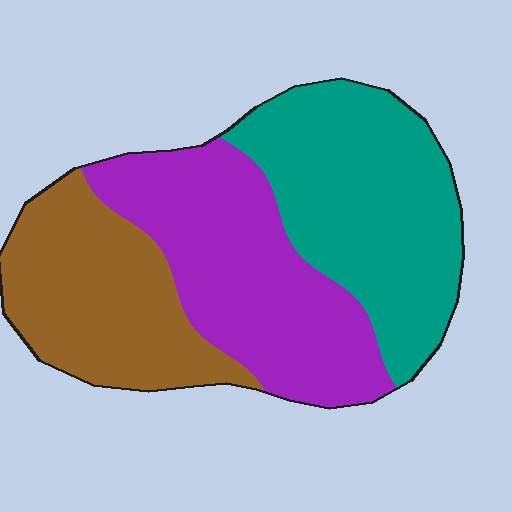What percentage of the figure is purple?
Purple takes up about one third (1/3) of the figure.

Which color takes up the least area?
Brown, at roughly 30%.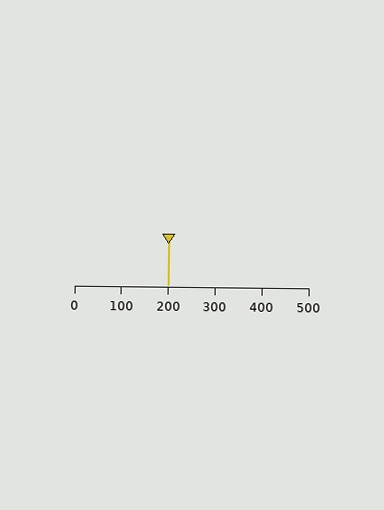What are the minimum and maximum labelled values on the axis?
The axis runs from 0 to 500.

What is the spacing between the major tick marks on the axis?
The major ticks are spaced 100 apart.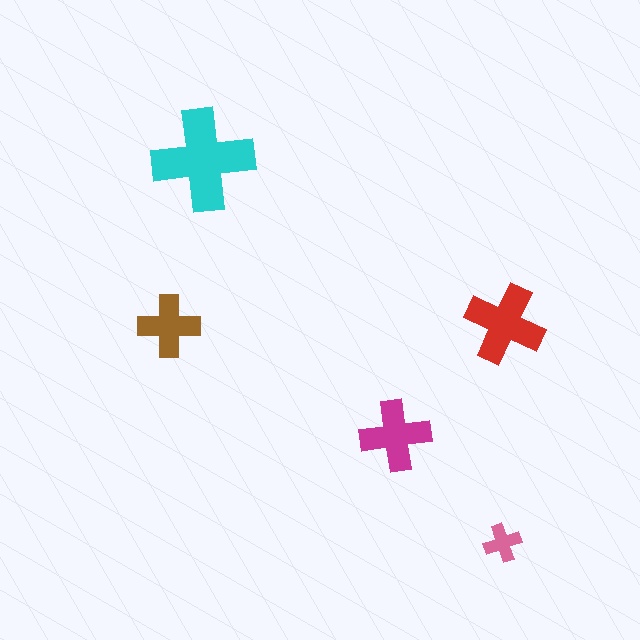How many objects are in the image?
There are 5 objects in the image.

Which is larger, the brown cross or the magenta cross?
The magenta one.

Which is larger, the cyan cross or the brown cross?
The cyan one.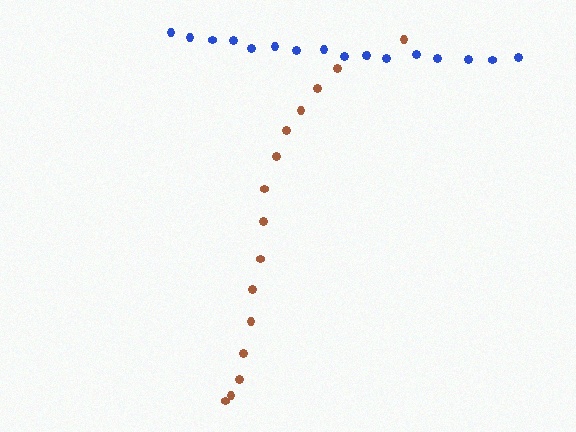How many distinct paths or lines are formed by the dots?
There are 2 distinct paths.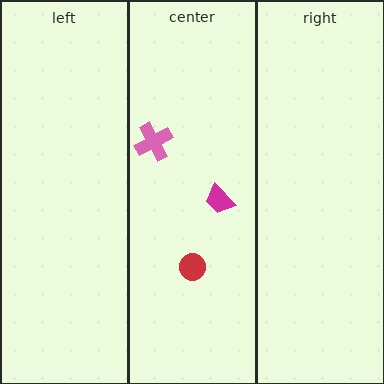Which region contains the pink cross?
The center region.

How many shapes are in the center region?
3.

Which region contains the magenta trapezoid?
The center region.